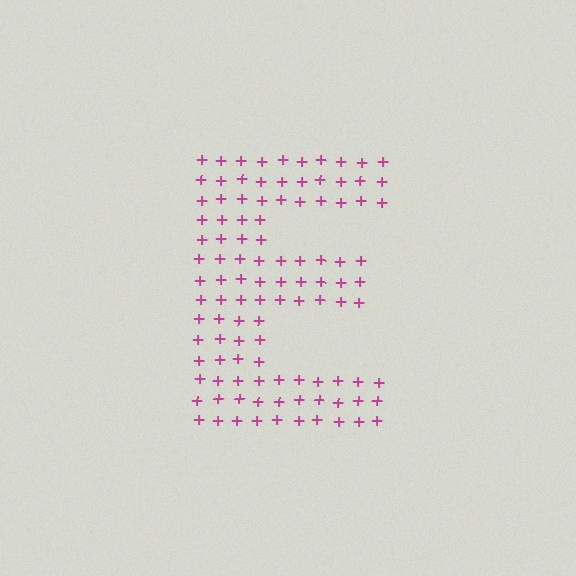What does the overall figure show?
The overall figure shows the letter E.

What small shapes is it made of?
It is made of small plus signs.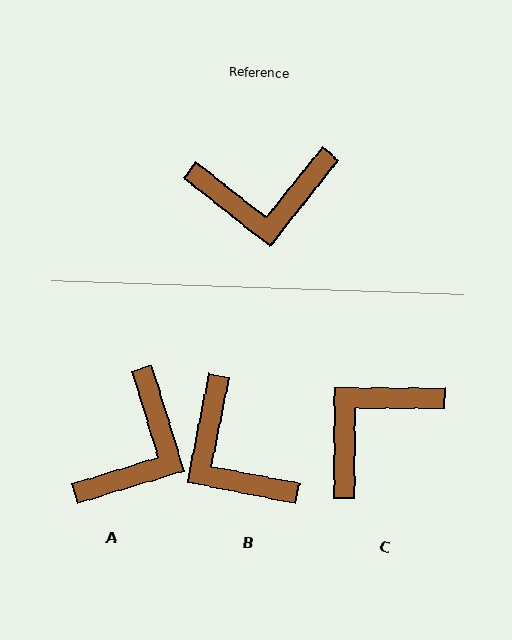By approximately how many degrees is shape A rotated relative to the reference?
Approximately 56 degrees counter-clockwise.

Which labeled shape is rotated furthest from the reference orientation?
C, about 142 degrees away.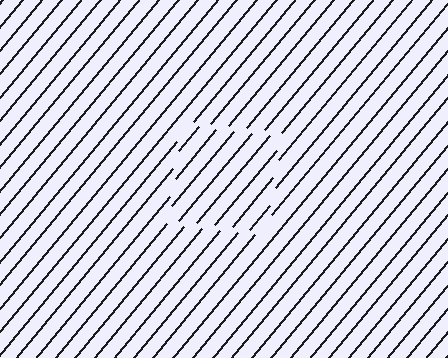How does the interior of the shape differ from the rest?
The interior of the shape contains the same grating, shifted by half a period — the contour is defined by the phase discontinuity where line-ends from the inner and outer gratings abut.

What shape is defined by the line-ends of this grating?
An illusory square. The interior of the shape contains the same grating, shifted by half a period — the contour is defined by the phase discontinuity where line-ends from the inner and outer gratings abut.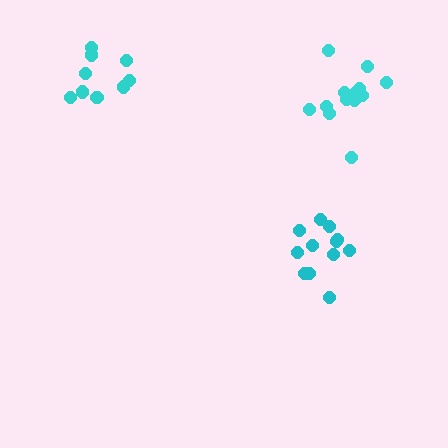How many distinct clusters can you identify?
There are 3 distinct clusters.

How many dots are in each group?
Group 1: 12 dots, Group 2: 13 dots, Group 3: 9 dots (34 total).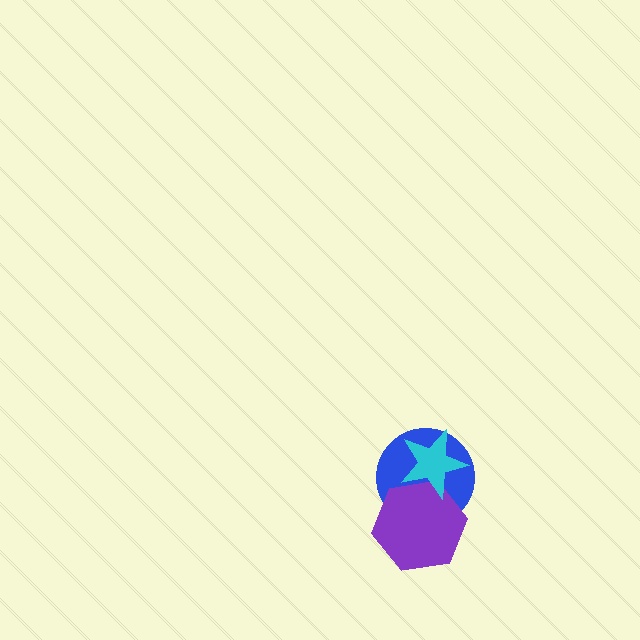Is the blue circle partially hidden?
Yes, it is partially covered by another shape.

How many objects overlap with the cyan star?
2 objects overlap with the cyan star.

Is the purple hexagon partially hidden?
Yes, it is partially covered by another shape.